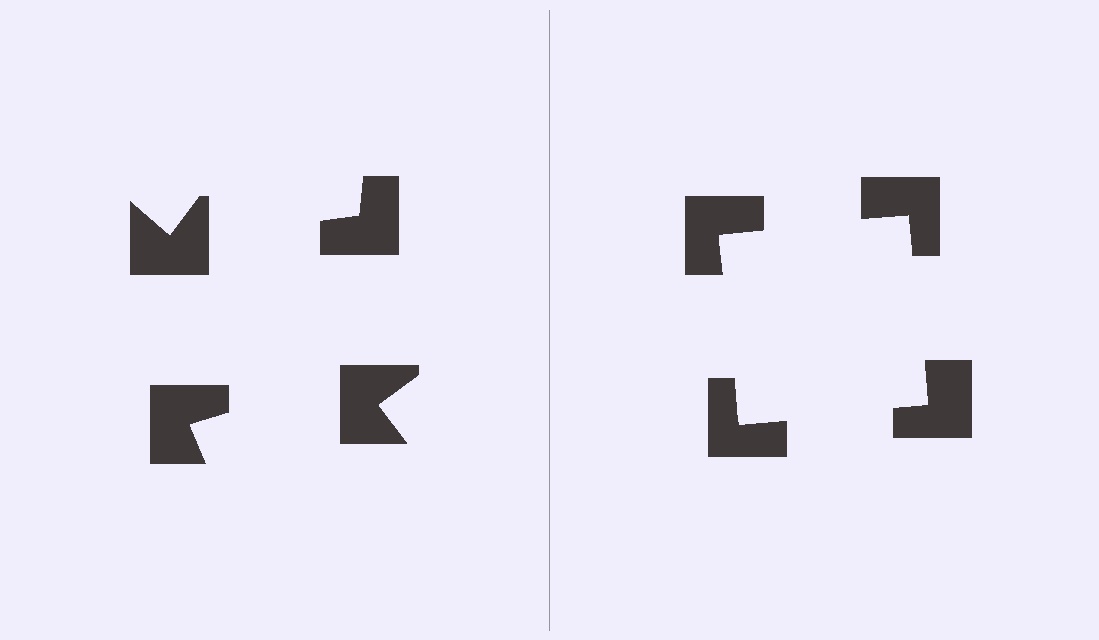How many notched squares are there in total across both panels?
8 — 4 on each side.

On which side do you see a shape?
An illusory square appears on the right side. On the left side the wedge cuts are rotated, so no coherent shape forms.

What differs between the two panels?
The notched squares are positioned identically on both sides; only the wedge orientations differ. On the right they align to a square; on the left they are misaligned.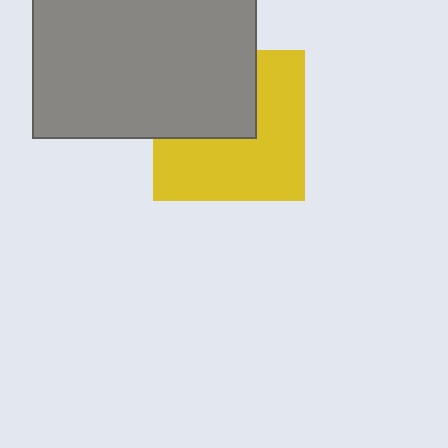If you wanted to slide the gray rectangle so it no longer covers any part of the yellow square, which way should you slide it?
Slide it toward the upper-left — that is the most direct way to separate the two shapes.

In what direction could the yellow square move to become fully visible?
The yellow square could move toward the lower-right. That would shift it out from behind the gray rectangle entirely.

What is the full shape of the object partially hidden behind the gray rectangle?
The partially hidden object is a yellow square.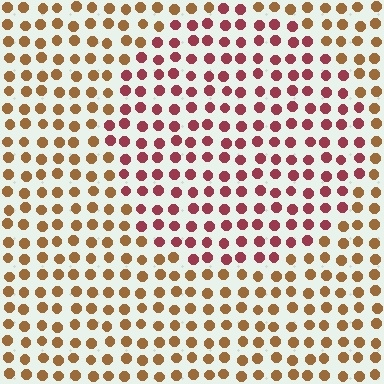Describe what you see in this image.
The image is filled with small brown elements in a uniform arrangement. A circle-shaped region is visible where the elements are tinted to a slightly different hue, forming a subtle color boundary.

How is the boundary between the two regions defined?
The boundary is defined purely by a slight shift in hue (about 43 degrees). Spacing, size, and orientation are identical on both sides.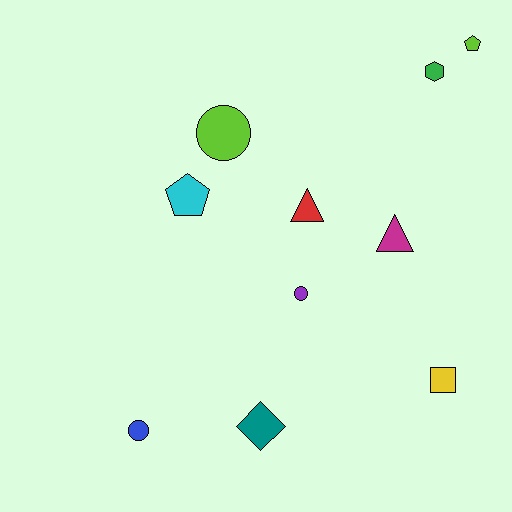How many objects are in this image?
There are 10 objects.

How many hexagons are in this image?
There is 1 hexagon.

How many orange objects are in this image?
There are no orange objects.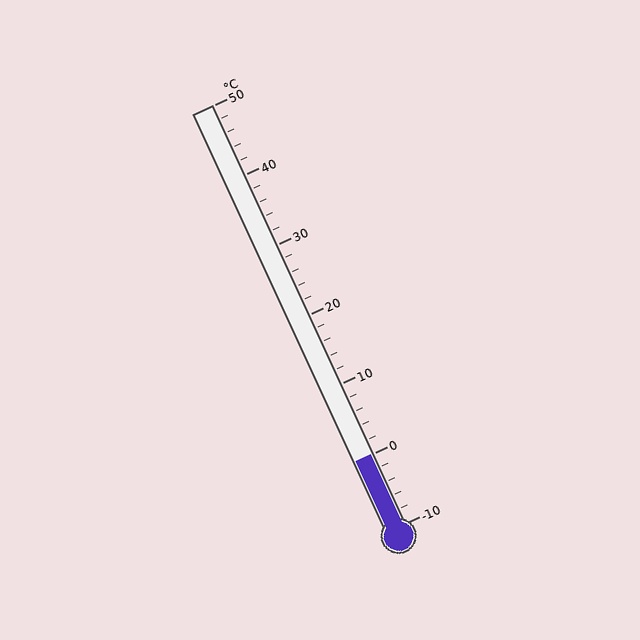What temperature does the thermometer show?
The thermometer shows approximately 0°C.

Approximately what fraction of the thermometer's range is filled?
The thermometer is filled to approximately 15% of its range.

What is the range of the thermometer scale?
The thermometer scale ranges from -10°C to 50°C.